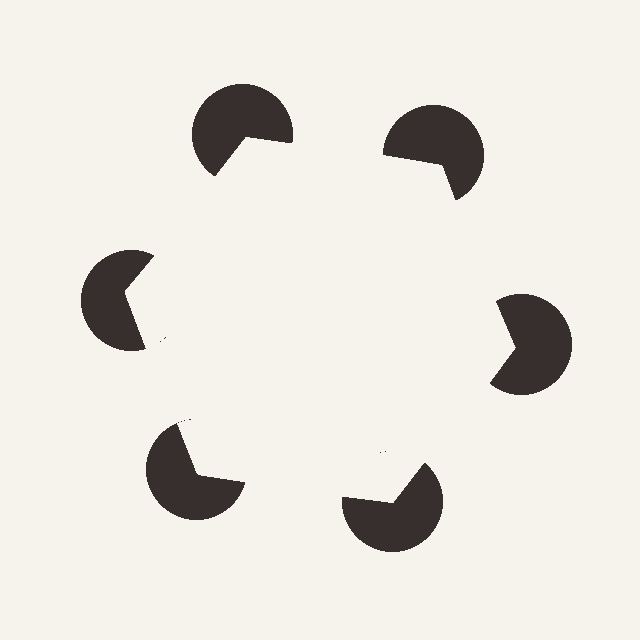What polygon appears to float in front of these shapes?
An illusory hexagon — its edges are inferred from the aligned wedge cuts in the pac-man discs, not physically drawn.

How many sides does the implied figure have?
6 sides.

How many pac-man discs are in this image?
There are 6 — one at each vertex of the illusory hexagon.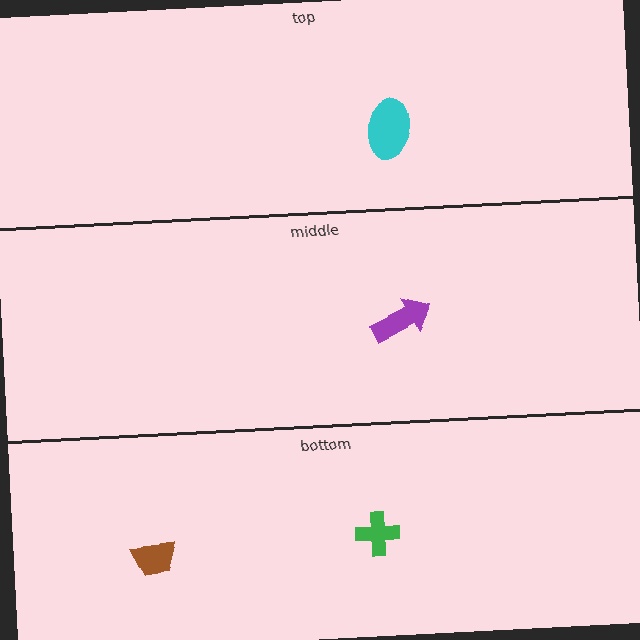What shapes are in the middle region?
The purple arrow.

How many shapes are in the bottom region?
2.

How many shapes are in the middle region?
1.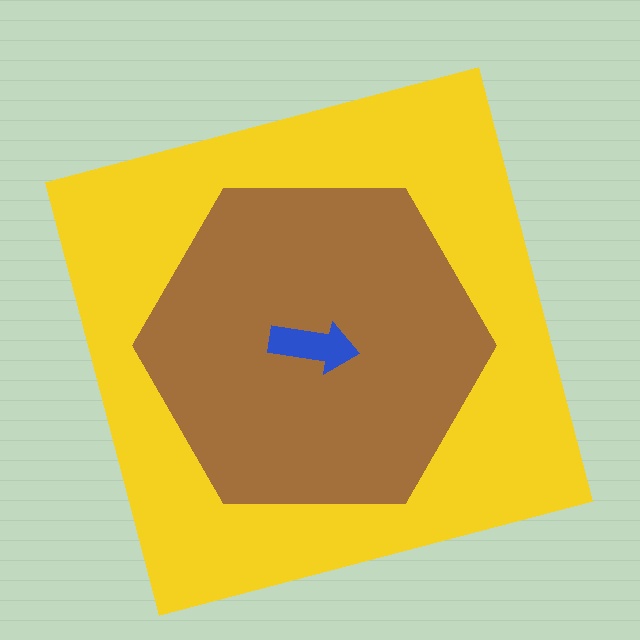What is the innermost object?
The blue arrow.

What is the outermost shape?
The yellow square.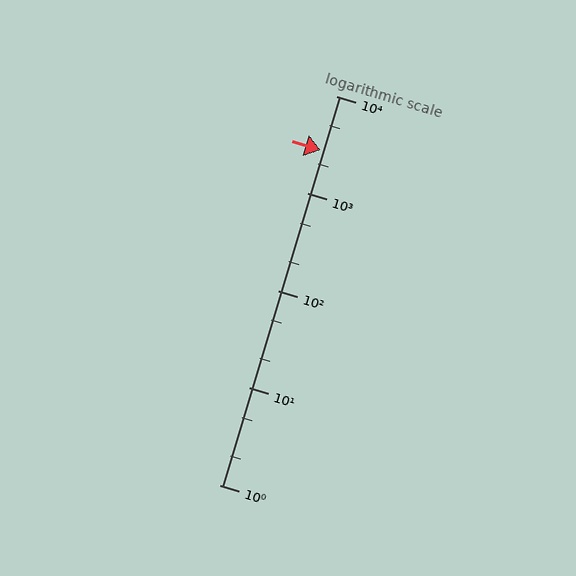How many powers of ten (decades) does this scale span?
The scale spans 4 decades, from 1 to 10000.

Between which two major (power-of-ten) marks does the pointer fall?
The pointer is between 1000 and 10000.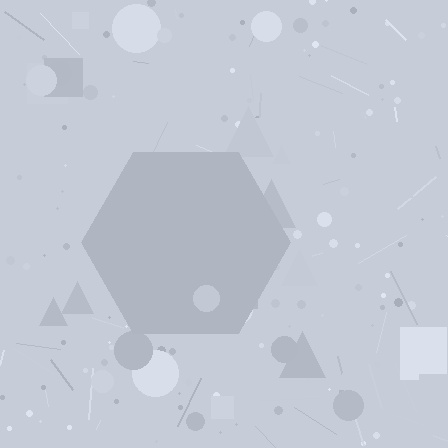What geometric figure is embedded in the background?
A hexagon is embedded in the background.